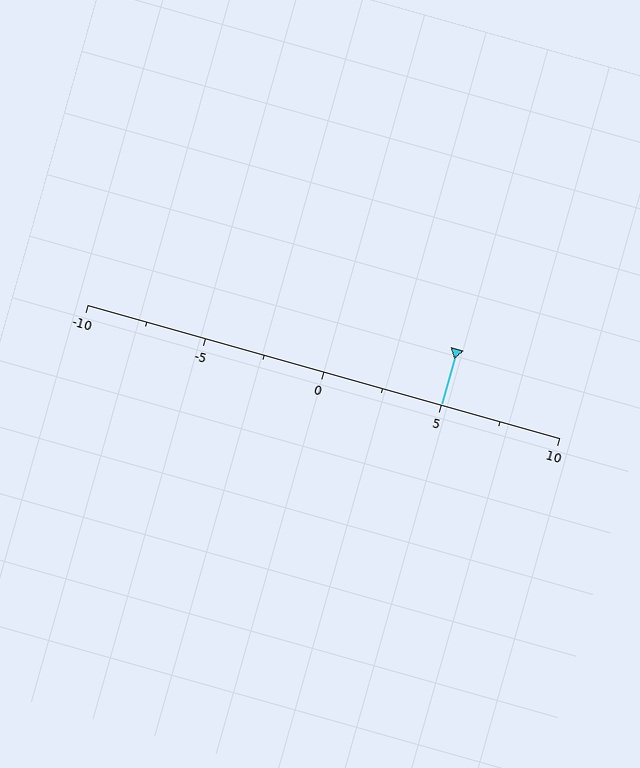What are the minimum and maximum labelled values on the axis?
The axis runs from -10 to 10.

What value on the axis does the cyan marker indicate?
The marker indicates approximately 5.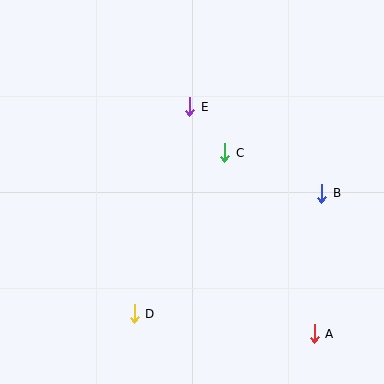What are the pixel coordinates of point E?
Point E is at (190, 107).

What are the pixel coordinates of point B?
Point B is at (322, 193).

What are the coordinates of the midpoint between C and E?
The midpoint between C and E is at (207, 130).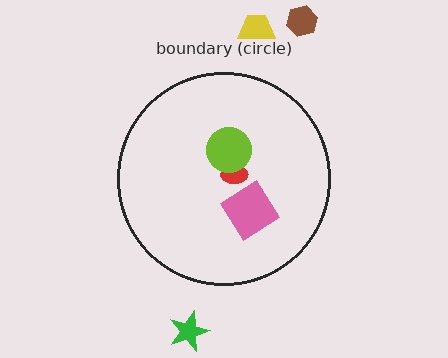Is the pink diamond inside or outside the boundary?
Inside.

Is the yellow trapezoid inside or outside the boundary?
Outside.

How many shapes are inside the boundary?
3 inside, 3 outside.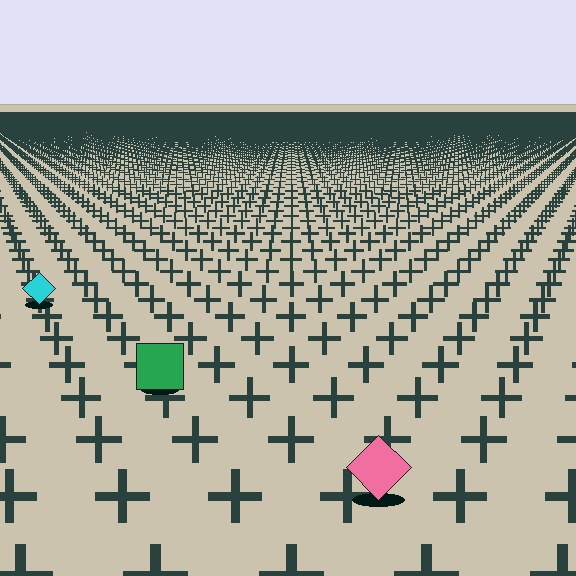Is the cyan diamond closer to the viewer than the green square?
No. The green square is closer — you can tell from the texture gradient: the ground texture is coarser near it.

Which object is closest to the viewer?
The pink diamond is closest. The texture marks near it are larger and more spread out.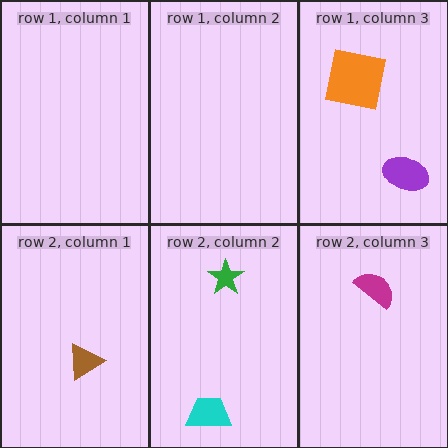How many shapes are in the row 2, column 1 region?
1.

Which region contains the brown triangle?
The row 2, column 1 region.